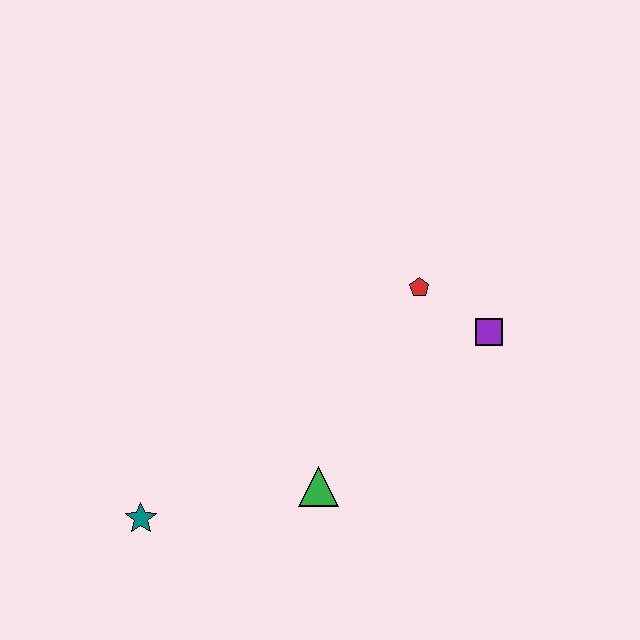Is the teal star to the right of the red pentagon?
No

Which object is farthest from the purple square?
The teal star is farthest from the purple square.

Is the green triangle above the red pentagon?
No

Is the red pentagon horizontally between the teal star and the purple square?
Yes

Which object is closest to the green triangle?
The teal star is closest to the green triangle.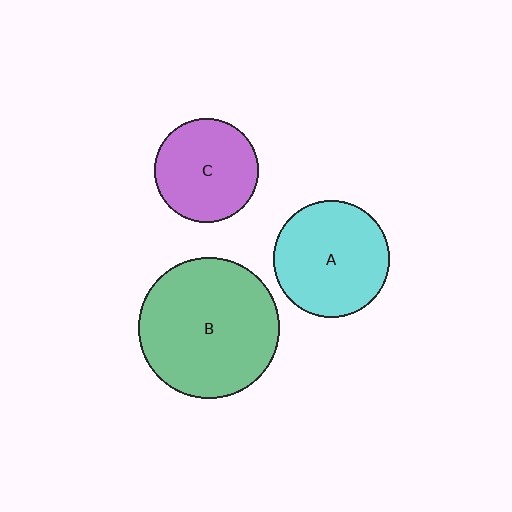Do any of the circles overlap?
No, none of the circles overlap.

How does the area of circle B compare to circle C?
Approximately 1.8 times.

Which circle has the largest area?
Circle B (green).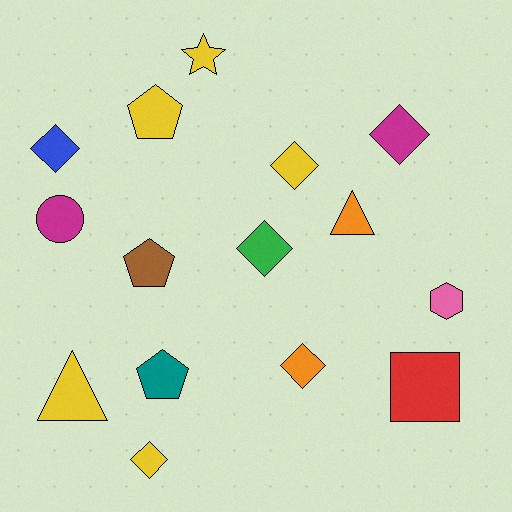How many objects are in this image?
There are 15 objects.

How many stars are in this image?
There is 1 star.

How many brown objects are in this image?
There is 1 brown object.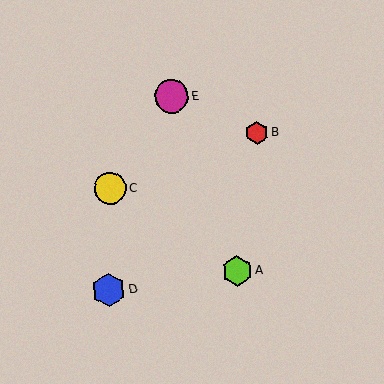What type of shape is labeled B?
Shape B is a red hexagon.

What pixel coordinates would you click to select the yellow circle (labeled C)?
Click at (110, 189) to select the yellow circle C.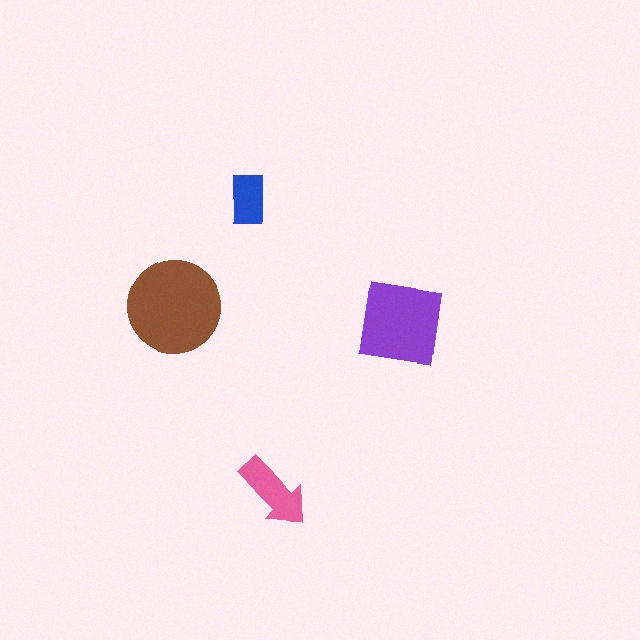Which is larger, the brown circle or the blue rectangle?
The brown circle.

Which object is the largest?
The brown circle.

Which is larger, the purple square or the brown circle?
The brown circle.